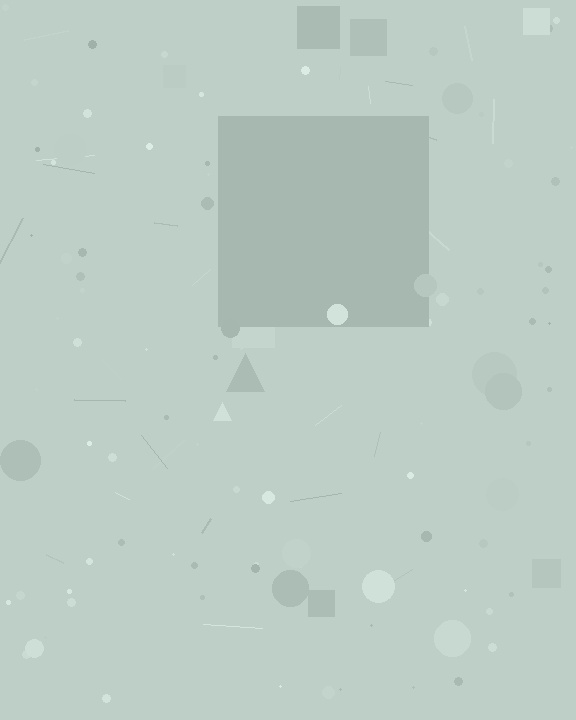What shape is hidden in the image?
A square is hidden in the image.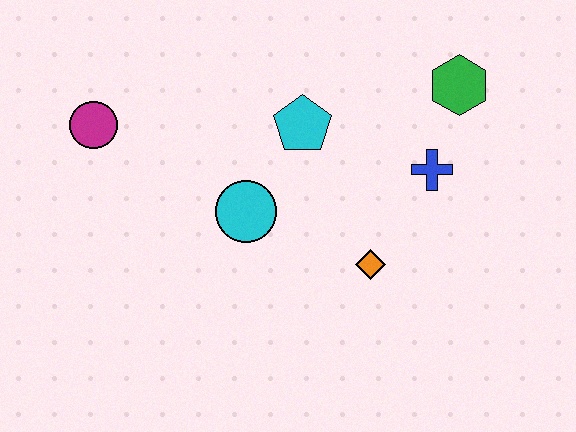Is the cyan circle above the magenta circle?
No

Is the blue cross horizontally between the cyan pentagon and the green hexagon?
Yes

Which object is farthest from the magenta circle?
The green hexagon is farthest from the magenta circle.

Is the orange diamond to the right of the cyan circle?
Yes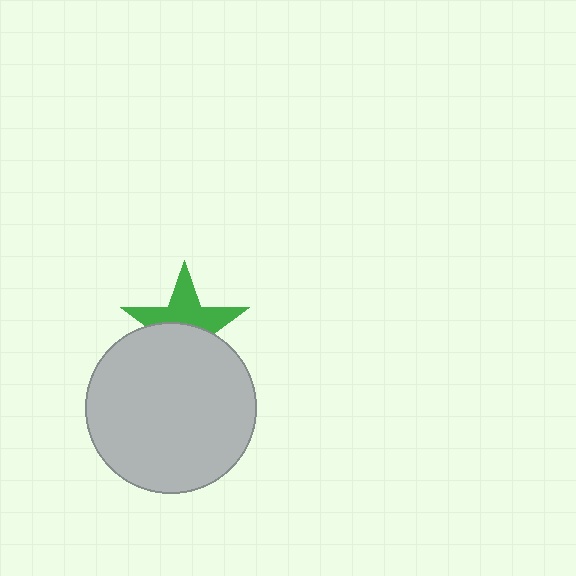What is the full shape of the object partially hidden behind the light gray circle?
The partially hidden object is a green star.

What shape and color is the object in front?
The object in front is a light gray circle.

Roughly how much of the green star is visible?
About half of it is visible (roughly 50%).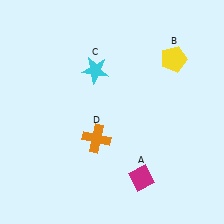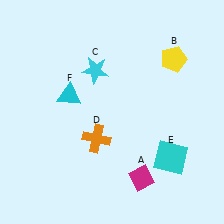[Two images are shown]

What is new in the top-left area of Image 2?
A cyan triangle (F) was added in the top-left area of Image 2.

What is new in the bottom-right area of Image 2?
A cyan square (E) was added in the bottom-right area of Image 2.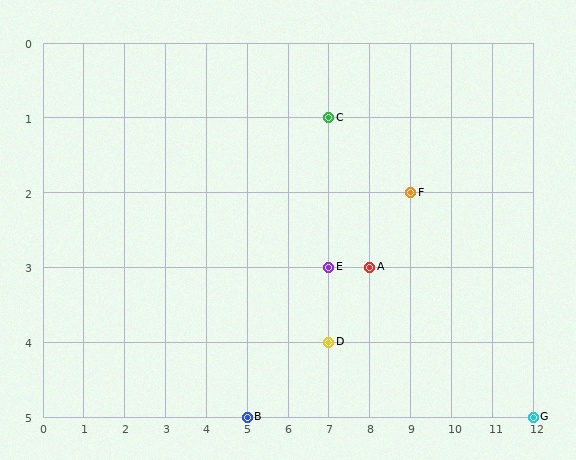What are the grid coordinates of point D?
Point D is at grid coordinates (7, 4).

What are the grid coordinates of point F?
Point F is at grid coordinates (9, 2).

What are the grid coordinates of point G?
Point G is at grid coordinates (12, 5).